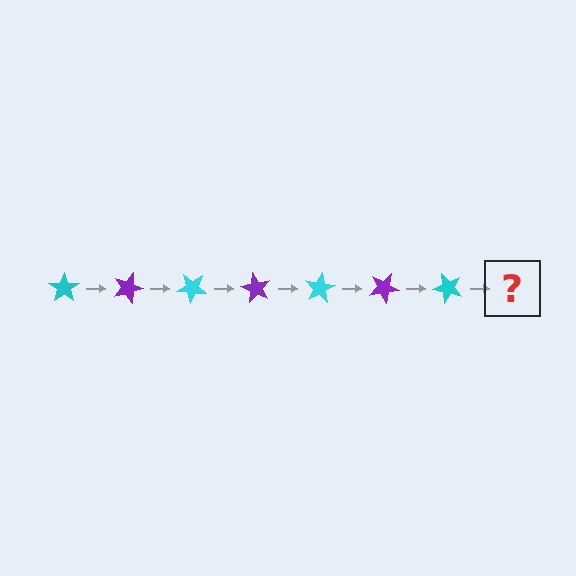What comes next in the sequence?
The next element should be a purple star, rotated 140 degrees from the start.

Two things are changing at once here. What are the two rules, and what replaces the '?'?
The two rules are that it rotates 20 degrees each step and the color cycles through cyan and purple. The '?' should be a purple star, rotated 140 degrees from the start.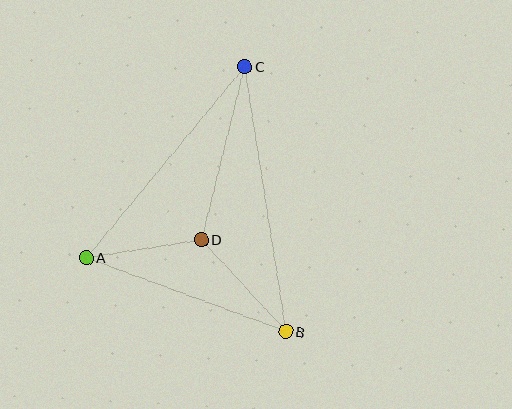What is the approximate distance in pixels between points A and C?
The distance between A and C is approximately 248 pixels.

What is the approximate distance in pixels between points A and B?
The distance between A and B is approximately 213 pixels.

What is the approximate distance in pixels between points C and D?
The distance between C and D is approximately 179 pixels.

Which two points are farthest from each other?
Points B and C are farthest from each other.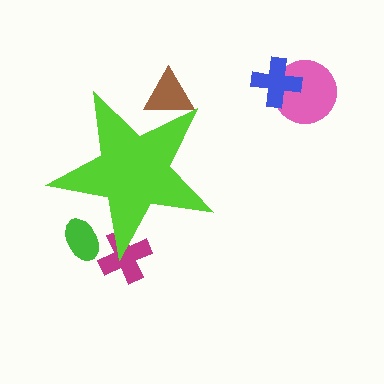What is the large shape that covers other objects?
A lime star.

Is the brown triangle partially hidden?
Yes, the brown triangle is partially hidden behind the lime star.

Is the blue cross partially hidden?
No, the blue cross is fully visible.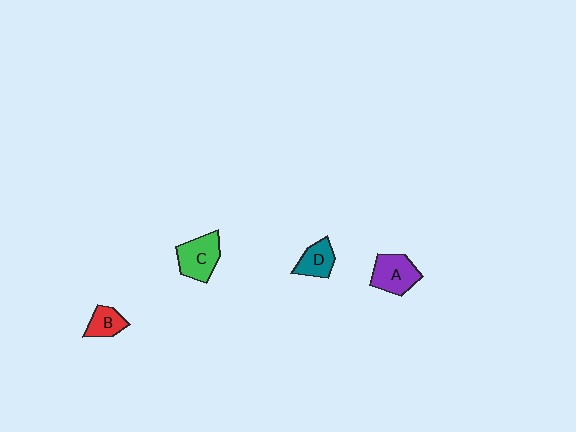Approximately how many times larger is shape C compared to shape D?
Approximately 1.4 times.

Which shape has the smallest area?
Shape B (red).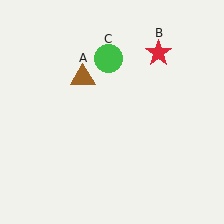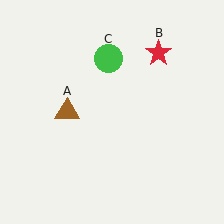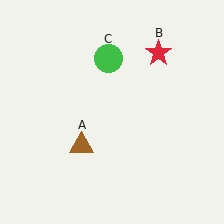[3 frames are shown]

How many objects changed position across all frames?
1 object changed position: brown triangle (object A).